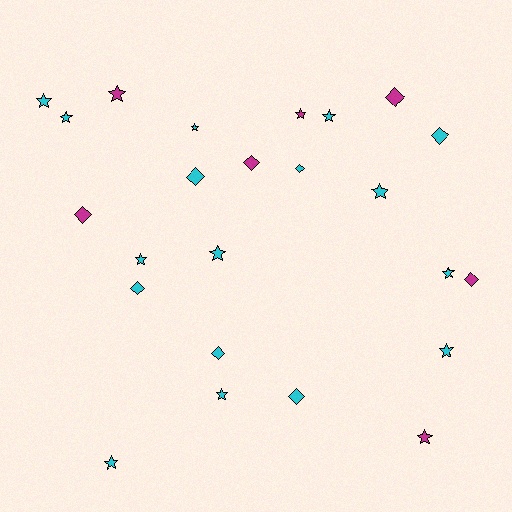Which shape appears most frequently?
Star, with 14 objects.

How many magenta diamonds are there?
There are 4 magenta diamonds.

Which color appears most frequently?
Cyan, with 17 objects.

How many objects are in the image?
There are 24 objects.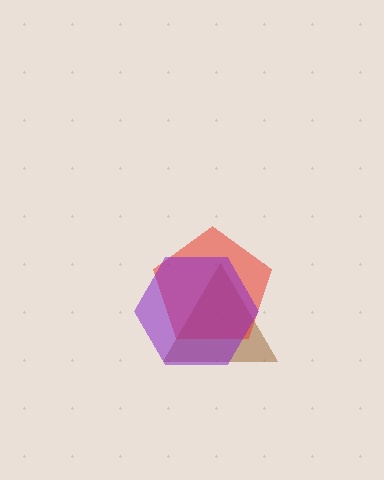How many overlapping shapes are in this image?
There are 3 overlapping shapes in the image.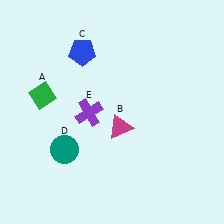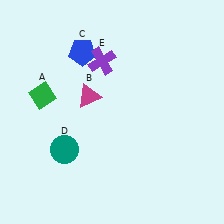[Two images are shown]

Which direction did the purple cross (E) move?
The purple cross (E) moved up.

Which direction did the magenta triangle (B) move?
The magenta triangle (B) moved left.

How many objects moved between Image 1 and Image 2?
2 objects moved between the two images.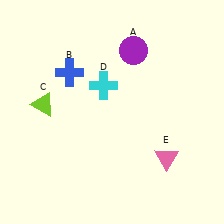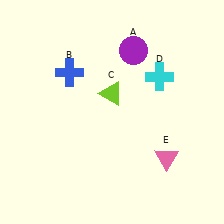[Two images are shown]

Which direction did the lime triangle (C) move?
The lime triangle (C) moved right.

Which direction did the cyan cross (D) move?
The cyan cross (D) moved right.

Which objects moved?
The objects that moved are: the lime triangle (C), the cyan cross (D).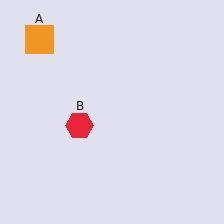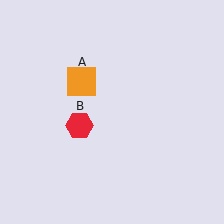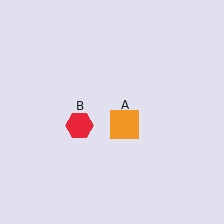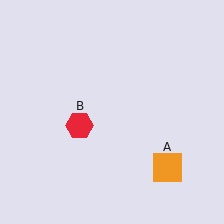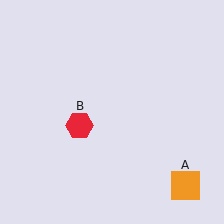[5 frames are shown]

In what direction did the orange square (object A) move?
The orange square (object A) moved down and to the right.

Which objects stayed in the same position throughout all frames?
Red hexagon (object B) remained stationary.